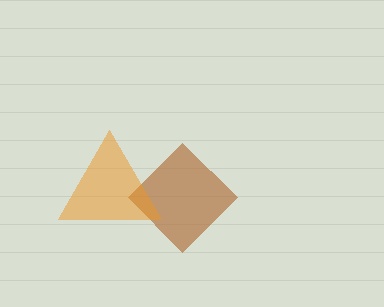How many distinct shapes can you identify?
There are 2 distinct shapes: a brown diamond, an orange triangle.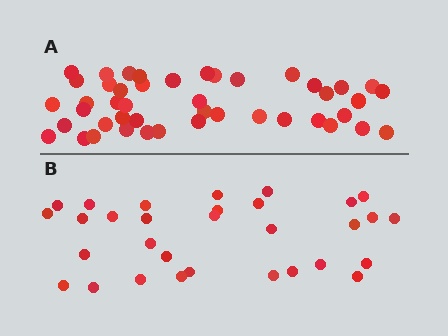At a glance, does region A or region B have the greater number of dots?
Region A (the top region) has more dots.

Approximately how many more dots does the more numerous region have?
Region A has approximately 15 more dots than region B.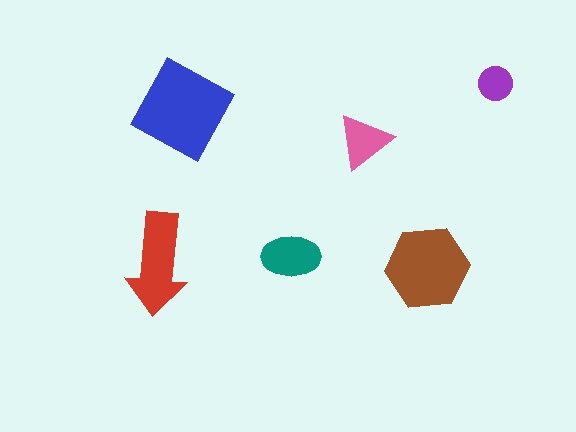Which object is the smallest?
The purple circle.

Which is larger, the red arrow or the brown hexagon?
The brown hexagon.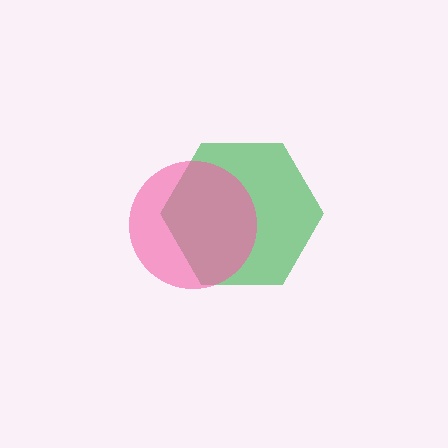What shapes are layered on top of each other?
The layered shapes are: a green hexagon, a pink circle.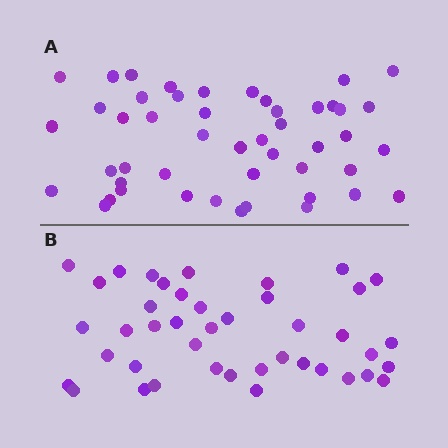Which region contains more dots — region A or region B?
Region A (the top region) has more dots.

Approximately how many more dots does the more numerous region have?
Region A has about 6 more dots than region B.